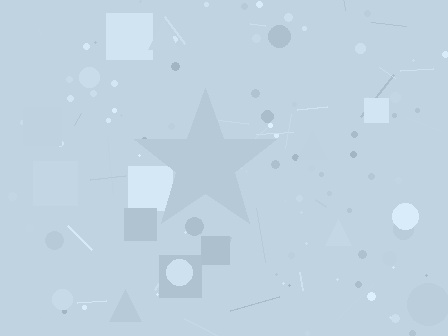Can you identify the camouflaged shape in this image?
The camouflaged shape is a star.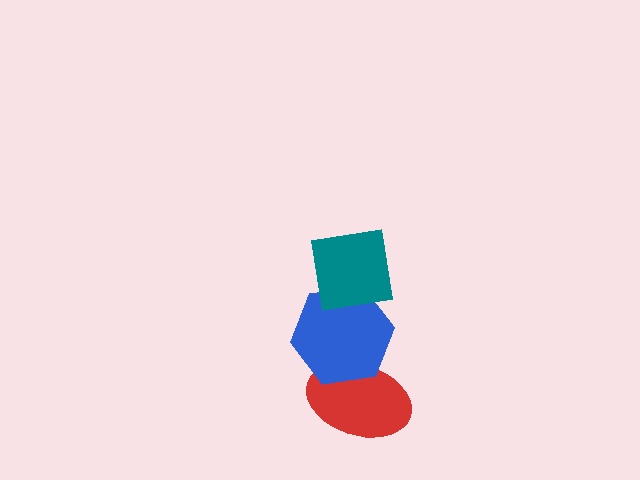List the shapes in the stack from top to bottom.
From top to bottom: the teal square, the blue hexagon, the red ellipse.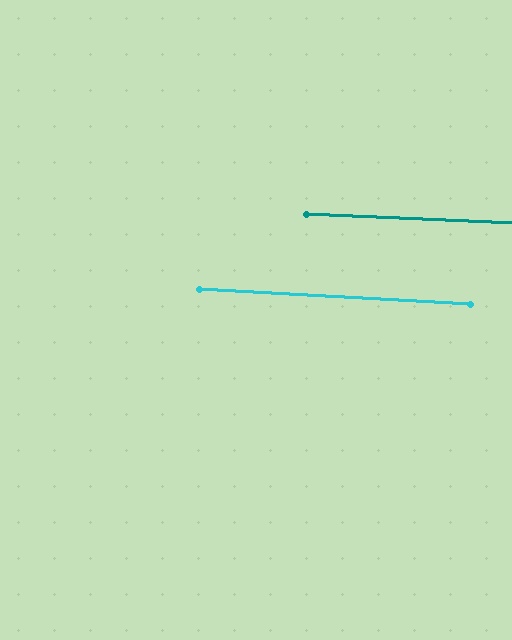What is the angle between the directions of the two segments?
Approximately 1 degree.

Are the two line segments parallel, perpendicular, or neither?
Parallel — their directions differ by only 0.8°.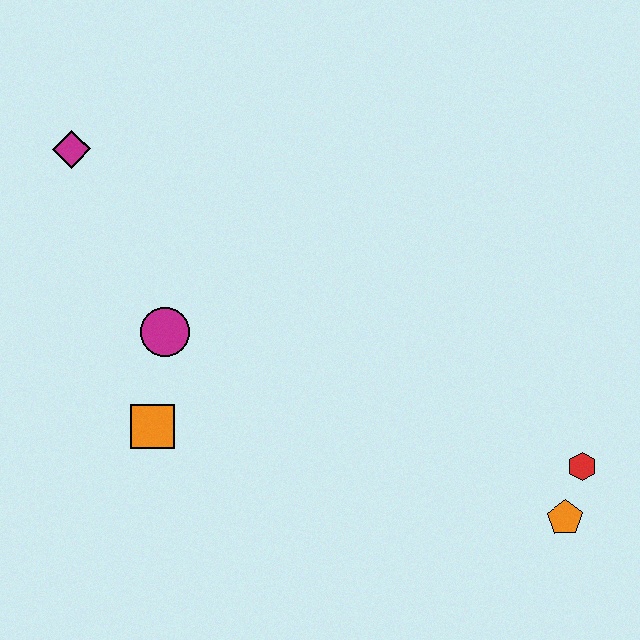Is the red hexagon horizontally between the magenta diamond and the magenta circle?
No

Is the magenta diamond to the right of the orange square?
No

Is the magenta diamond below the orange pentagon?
No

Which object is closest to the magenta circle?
The orange square is closest to the magenta circle.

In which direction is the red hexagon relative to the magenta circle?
The red hexagon is to the right of the magenta circle.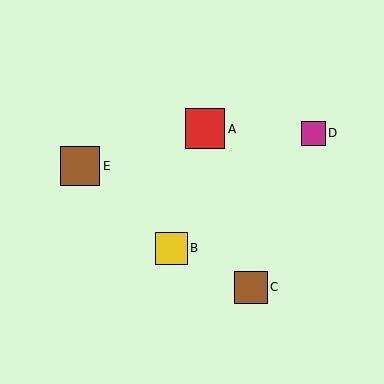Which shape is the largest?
The red square (labeled A) is the largest.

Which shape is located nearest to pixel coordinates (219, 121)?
The red square (labeled A) at (205, 129) is nearest to that location.